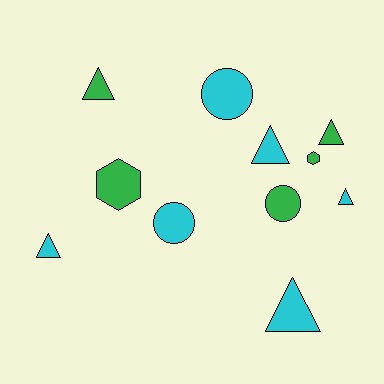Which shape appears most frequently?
Triangle, with 6 objects.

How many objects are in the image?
There are 11 objects.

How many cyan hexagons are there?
There are no cyan hexagons.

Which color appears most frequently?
Cyan, with 6 objects.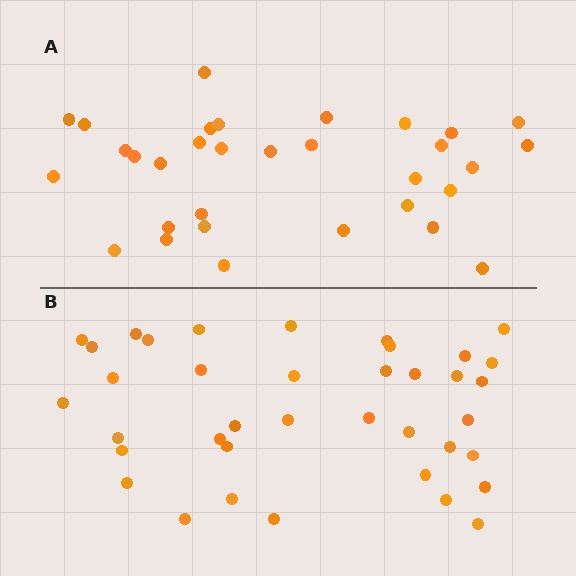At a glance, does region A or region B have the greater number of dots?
Region B (the bottom region) has more dots.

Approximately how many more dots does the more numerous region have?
Region B has about 6 more dots than region A.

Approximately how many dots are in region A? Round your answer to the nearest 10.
About 30 dots. (The exact count is 32, which rounds to 30.)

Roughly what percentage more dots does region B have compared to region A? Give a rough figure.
About 20% more.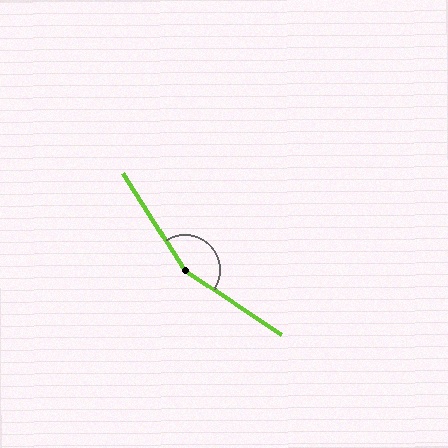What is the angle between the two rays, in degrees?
Approximately 157 degrees.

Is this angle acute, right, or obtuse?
It is obtuse.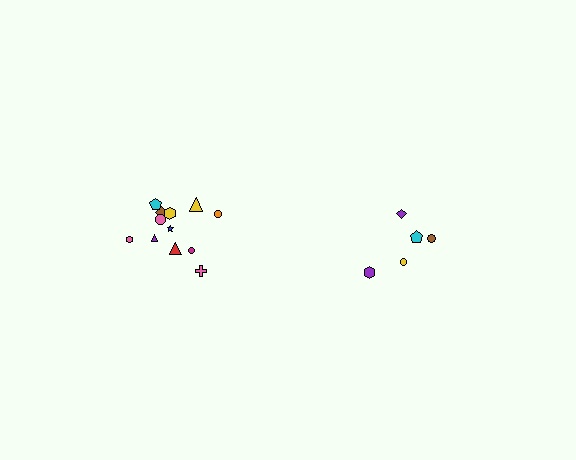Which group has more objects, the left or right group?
The left group.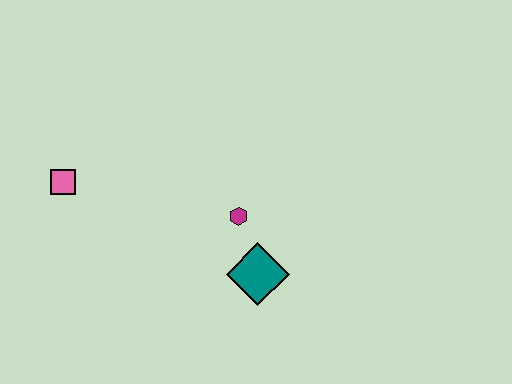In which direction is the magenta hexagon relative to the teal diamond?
The magenta hexagon is above the teal diamond.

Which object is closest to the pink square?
The magenta hexagon is closest to the pink square.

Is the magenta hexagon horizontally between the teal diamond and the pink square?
Yes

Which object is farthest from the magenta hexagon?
The pink square is farthest from the magenta hexagon.